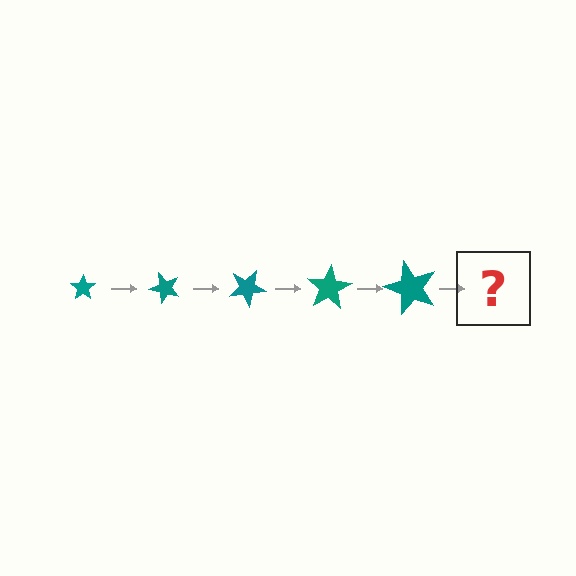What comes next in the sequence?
The next element should be a star, larger than the previous one and rotated 250 degrees from the start.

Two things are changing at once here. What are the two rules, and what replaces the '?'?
The two rules are that the star grows larger each step and it rotates 50 degrees each step. The '?' should be a star, larger than the previous one and rotated 250 degrees from the start.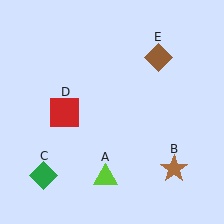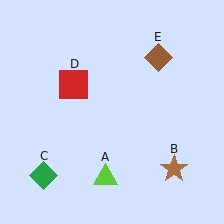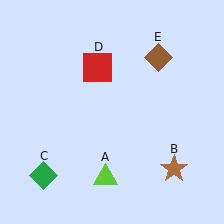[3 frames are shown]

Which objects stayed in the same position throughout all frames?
Lime triangle (object A) and brown star (object B) and green diamond (object C) and brown diamond (object E) remained stationary.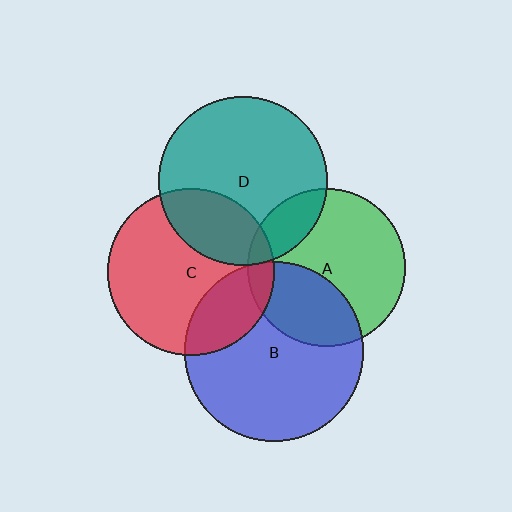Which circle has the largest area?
Circle B (blue).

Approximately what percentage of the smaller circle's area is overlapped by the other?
Approximately 10%.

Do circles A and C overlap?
Yes.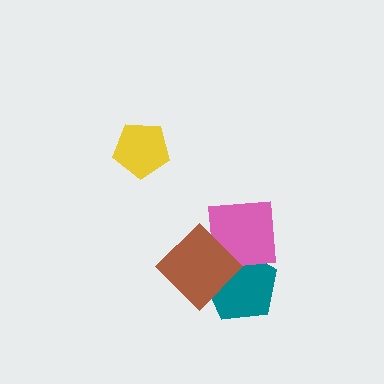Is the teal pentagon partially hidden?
Yes, it is partially covered by another shape.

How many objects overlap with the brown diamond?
2 objects overlap with the brown diamond.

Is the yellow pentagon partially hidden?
No, no other shape covers it.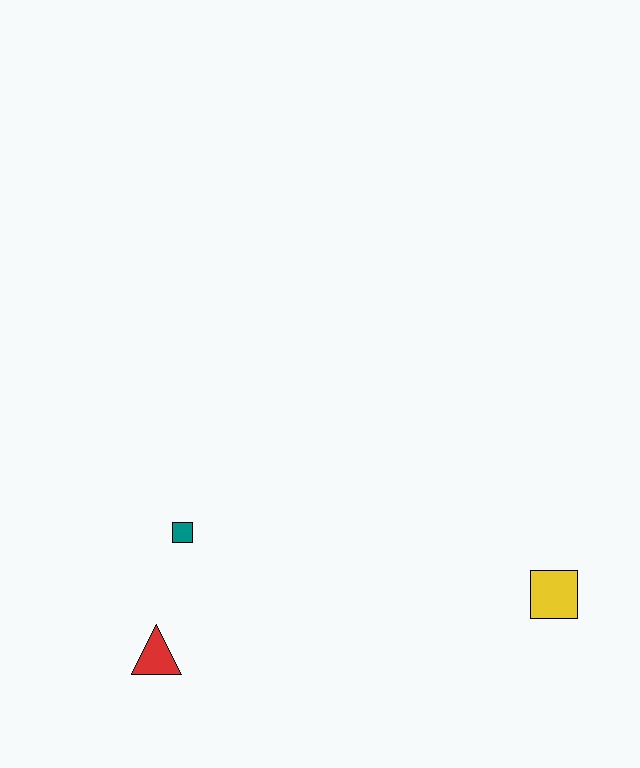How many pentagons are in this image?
There are no pentagons.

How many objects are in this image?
There are 3 objects.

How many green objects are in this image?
There are no green objects.